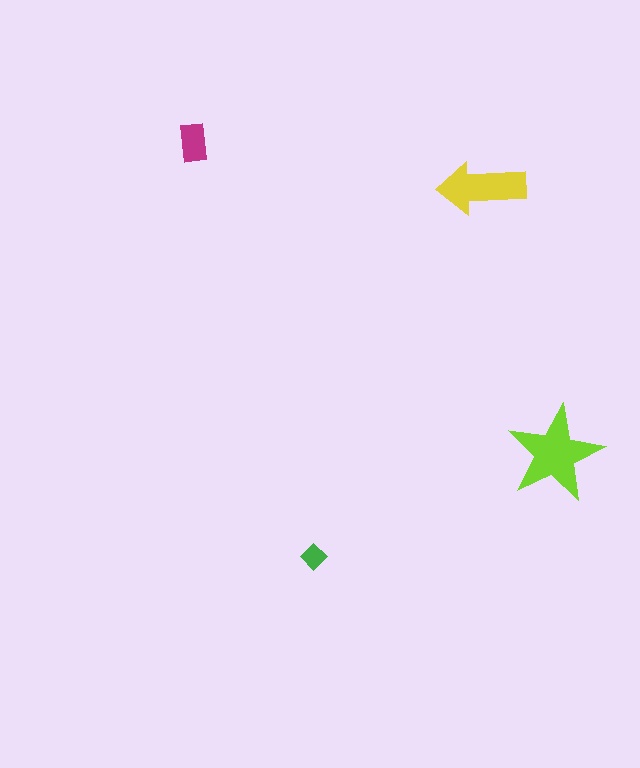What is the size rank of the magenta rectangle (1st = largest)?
3rd.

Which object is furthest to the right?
The lime star is rightmost.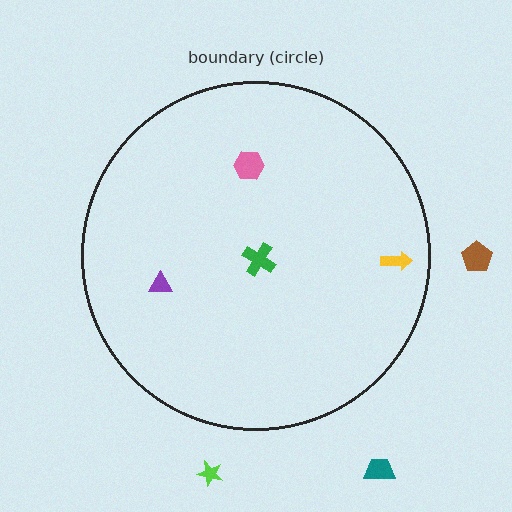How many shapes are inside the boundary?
4 inside, 3 outside.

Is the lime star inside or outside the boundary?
Outside.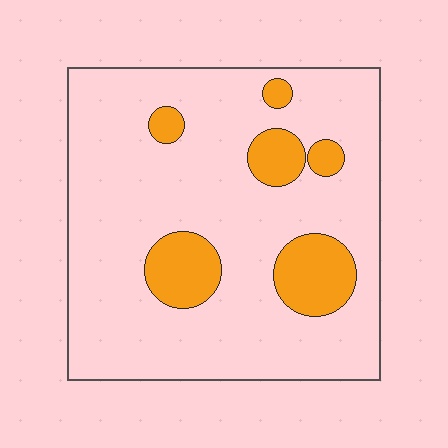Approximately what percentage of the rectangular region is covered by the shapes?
Approximately 15%.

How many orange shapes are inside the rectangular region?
6.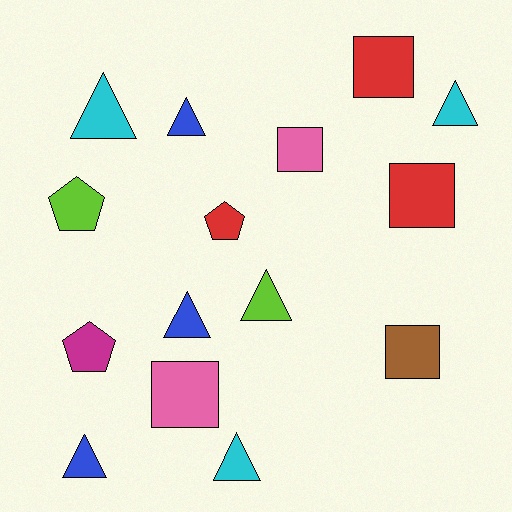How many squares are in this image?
There are 5 squares.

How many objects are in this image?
There are 15 objects.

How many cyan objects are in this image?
There are 3 cyan objects.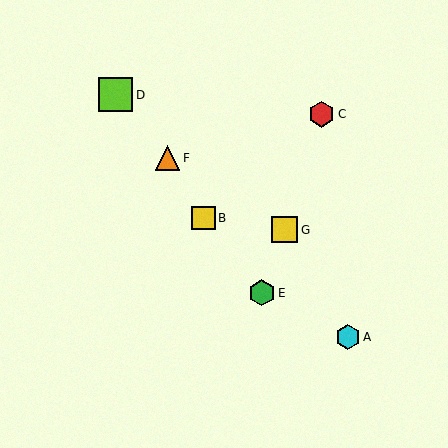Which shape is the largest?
The lime square (labeled D) is the largest.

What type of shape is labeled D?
Shape D is a lime square.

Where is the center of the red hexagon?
The center of the red hexagon is at (322, 114).